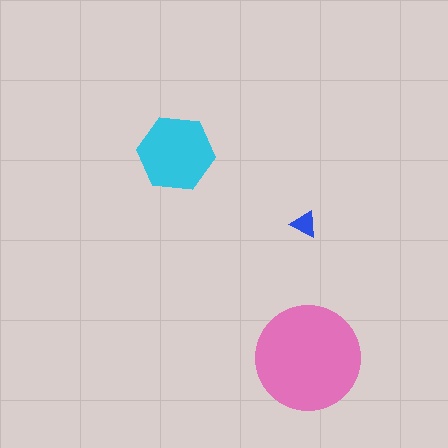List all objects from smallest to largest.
The blue triangle, the cyan hexagon, the pink circle.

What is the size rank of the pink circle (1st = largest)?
1st.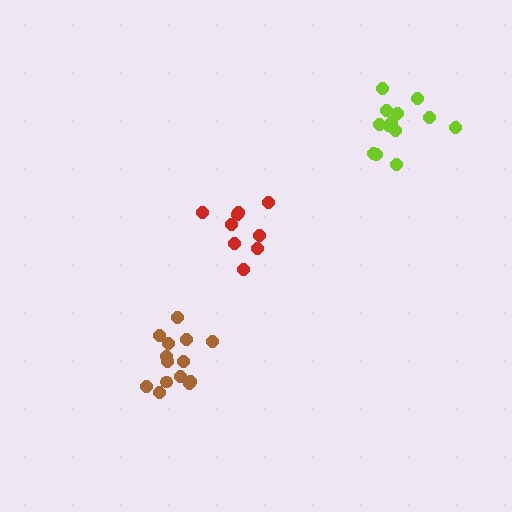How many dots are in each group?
Group 1: 14 dots, Group 2: 13 dots, Group 3: 9 dots (36 total).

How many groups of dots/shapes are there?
There are 3 groups.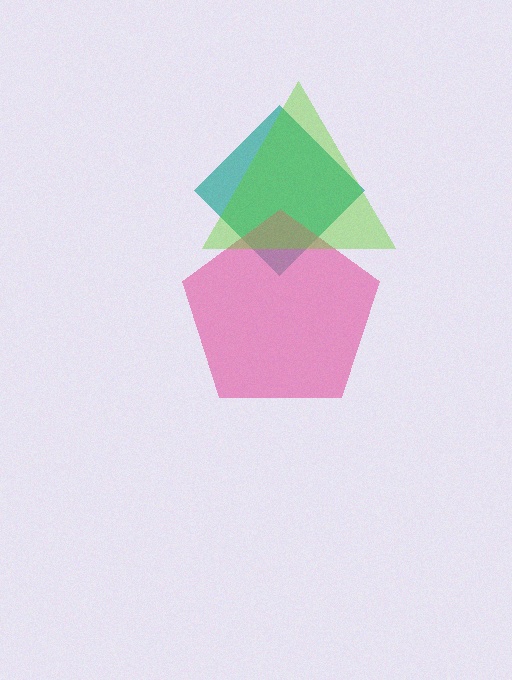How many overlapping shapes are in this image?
There are 3 overlapping shapes in the image.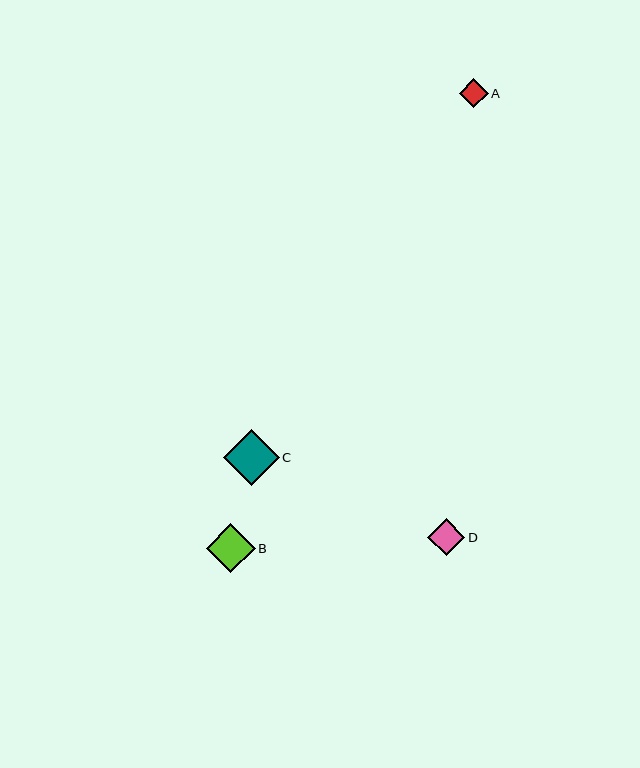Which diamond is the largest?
Diamond C is the largest with a size of approximately 56 pixels.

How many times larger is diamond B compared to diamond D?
Diamond B is approximately 1.3 times the size of diamond D.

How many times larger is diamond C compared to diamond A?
Diamond C is approximately 1.9 times the size of diamond A.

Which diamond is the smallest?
Diamond A is the smallest with a size of approximately 29 pixels.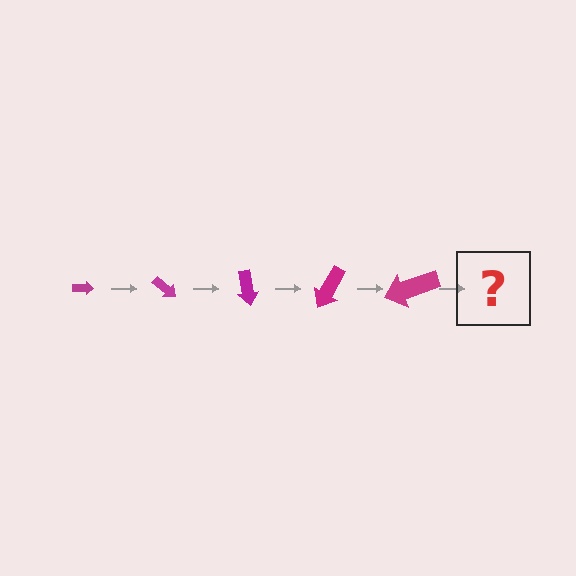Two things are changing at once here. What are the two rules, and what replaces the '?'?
The two rules are that the arrow grows larger each step and it rotates 40 degrees each step. The '?' should be an arrow, larger than the previous one and rotated 200 degrees from the start.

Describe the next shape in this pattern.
It should be an arrow, larger than the previous one and rotated 200 degrees from the start.